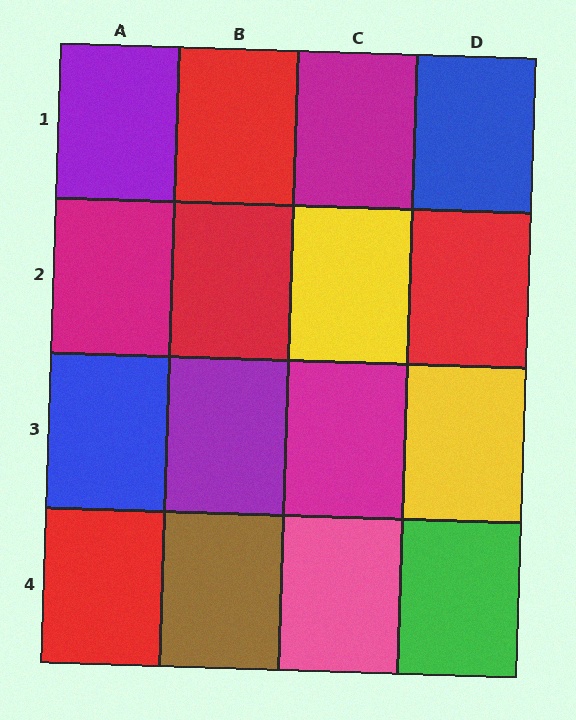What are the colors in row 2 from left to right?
Magenta, red, yellow, red.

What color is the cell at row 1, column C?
Magenta.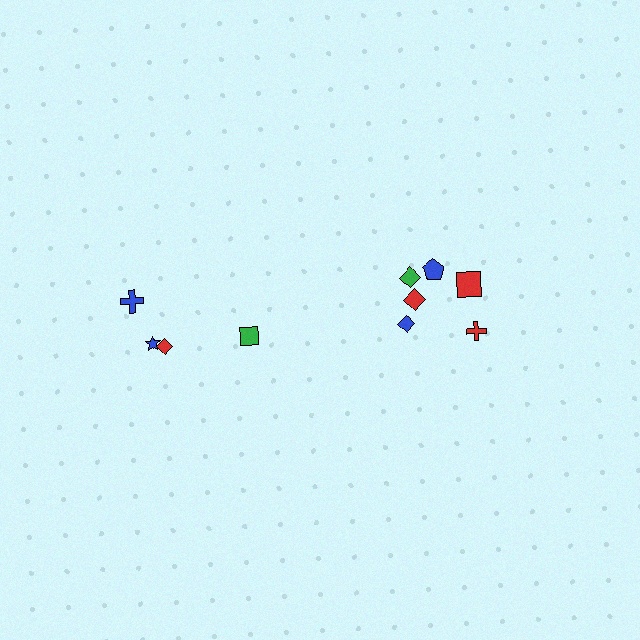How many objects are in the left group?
There are 4 objects.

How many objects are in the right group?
There are 6 objects.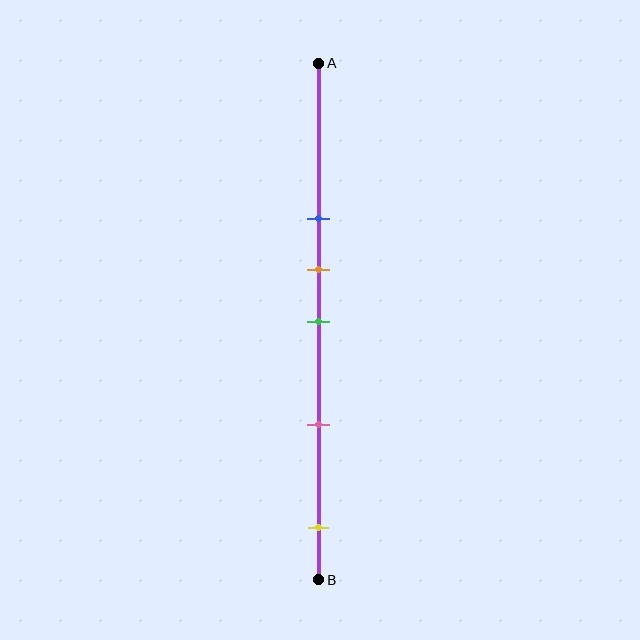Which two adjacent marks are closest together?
The orange and green marks are the closest adjacent pair.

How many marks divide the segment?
There are 5 marks dividing the segment.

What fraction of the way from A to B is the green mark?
The green mark is approximately 50% (0.5) of the way from A to B.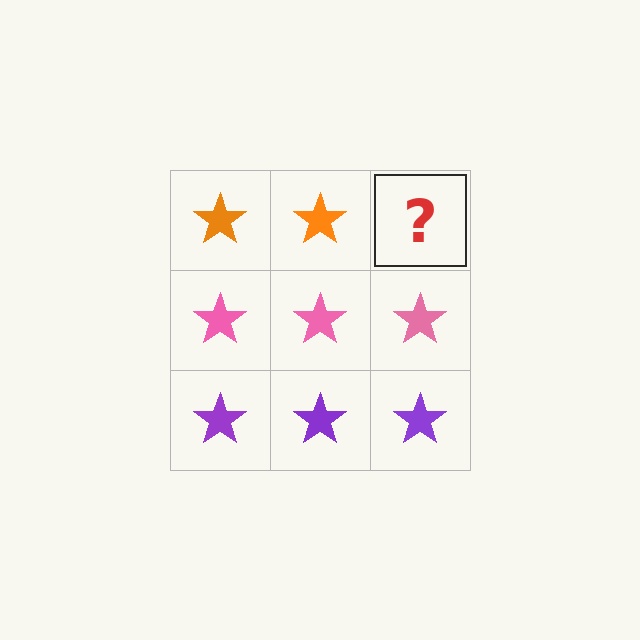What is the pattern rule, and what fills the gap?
The rule is that each row has a consistent color. The gap should be filled with an orange star.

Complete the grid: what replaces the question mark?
The question mark should be replaced with an orange star.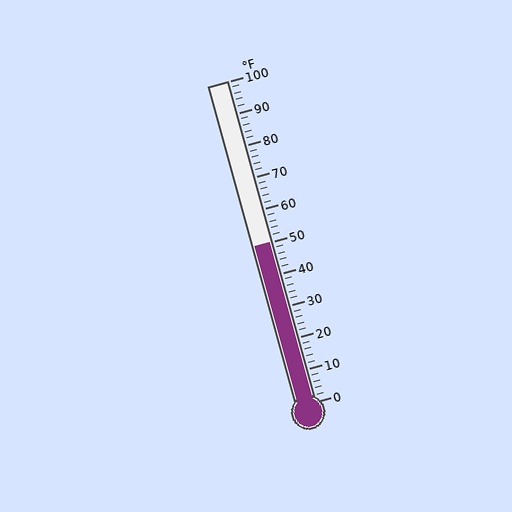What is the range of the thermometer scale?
The thermometer scale ranges from 0°F to 100°F.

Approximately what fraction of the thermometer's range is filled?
The thermometer is filled to approximately 50% of its range.